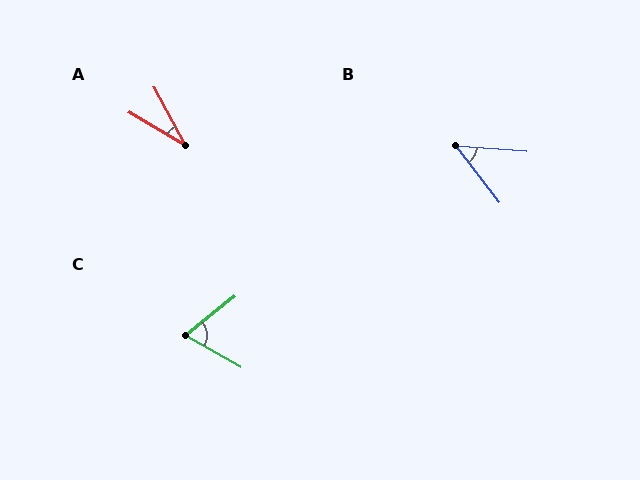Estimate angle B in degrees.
Approximately 48 degrees.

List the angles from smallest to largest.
A (31°), B (48°), C (68°).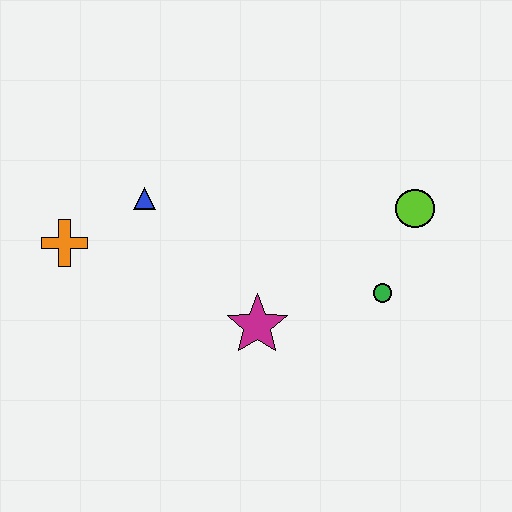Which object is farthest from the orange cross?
The lime circle is farthest from the orange cross.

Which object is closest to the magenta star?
The green circle is closest to the magenta star.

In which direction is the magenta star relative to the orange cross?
The magenta star is to the right of the orange cross.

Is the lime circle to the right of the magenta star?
Yes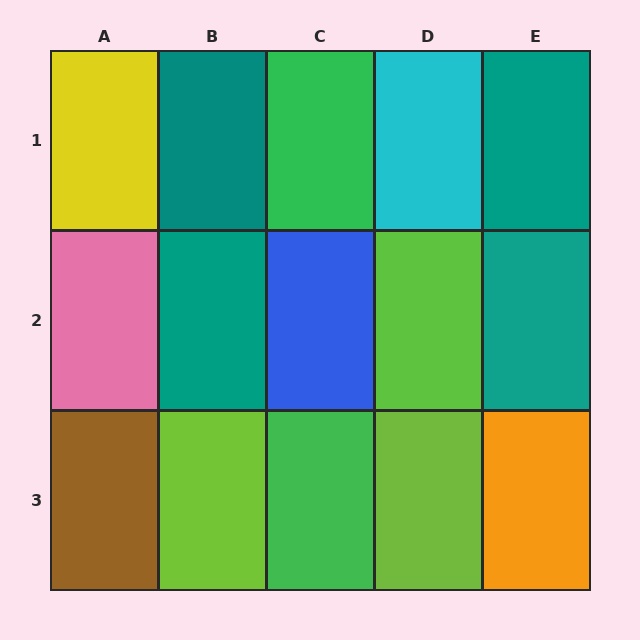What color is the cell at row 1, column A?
Yellow.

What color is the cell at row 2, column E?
Teal.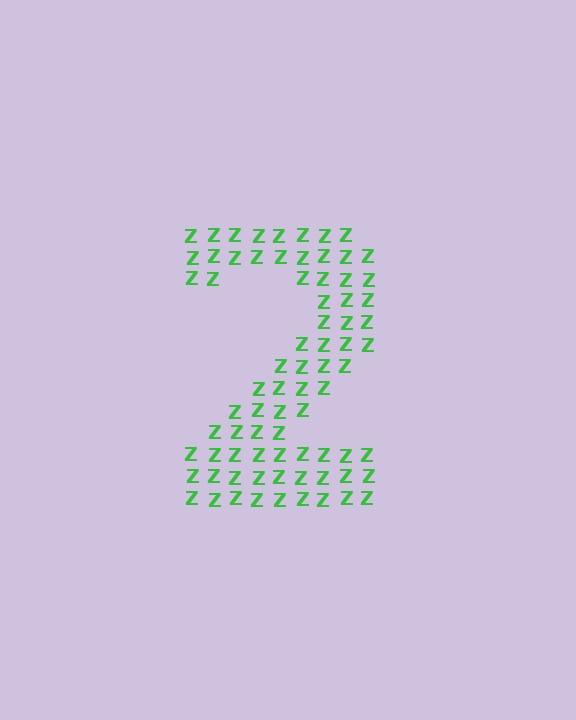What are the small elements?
The small elements are letter Z's.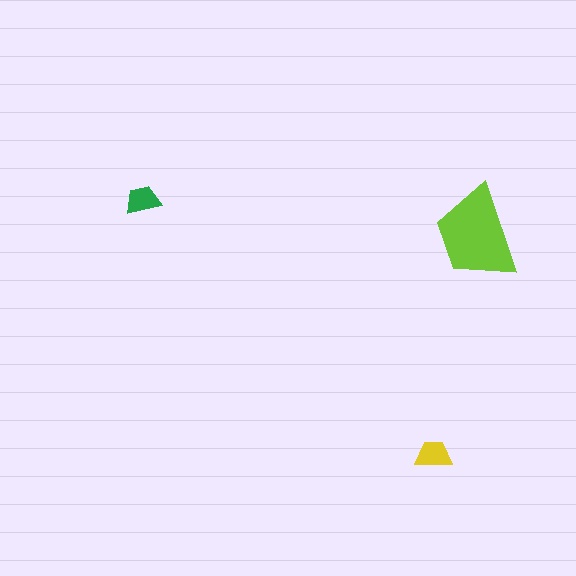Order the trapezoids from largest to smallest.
the lime one, the yellow one, the green one.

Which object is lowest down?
The yellow trapezoid is bottommost.